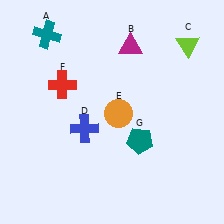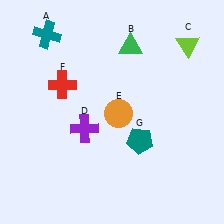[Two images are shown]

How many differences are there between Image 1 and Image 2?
There are 2 differences between the two images.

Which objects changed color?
B changed from magenta to green. D changed from blue to purple.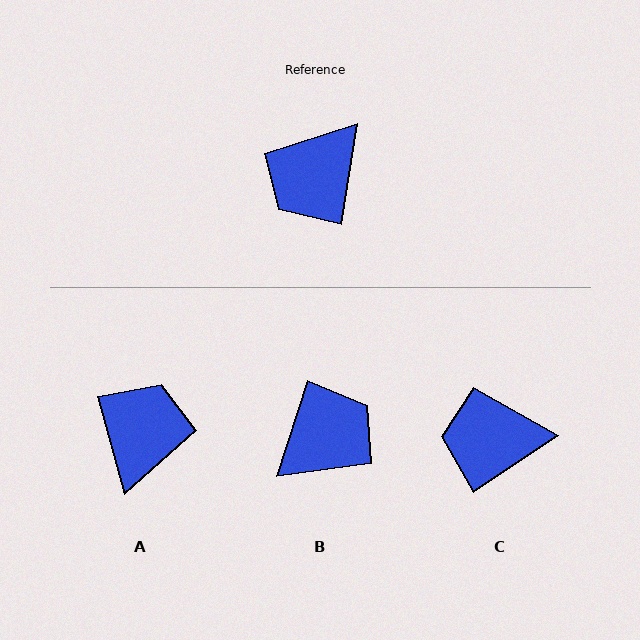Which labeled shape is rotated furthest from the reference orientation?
B, about 170 degrees away.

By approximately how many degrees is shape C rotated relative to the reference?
Approximately 47 degrees clockwise.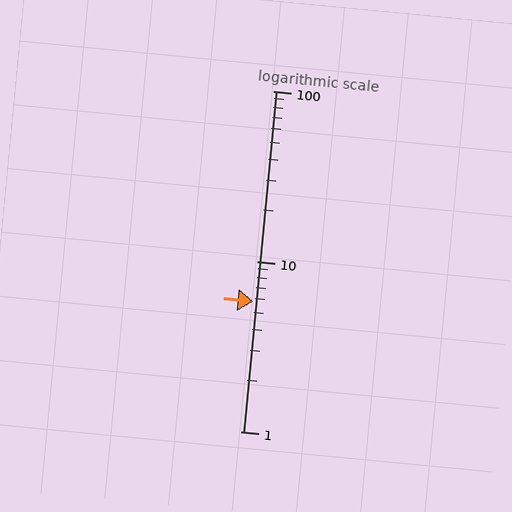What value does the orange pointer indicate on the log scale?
The pointer indicates approximately 5.8.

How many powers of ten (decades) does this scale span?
The scale spans 2 decades, from 1 to 100.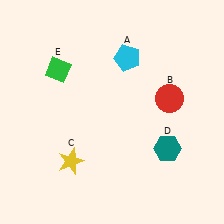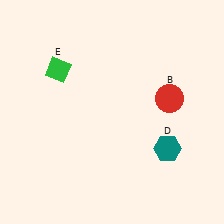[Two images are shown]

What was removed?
The cyan pentagon (A), the yellow star (C) were removed in Image 2.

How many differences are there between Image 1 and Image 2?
There are 2 differences between the two images.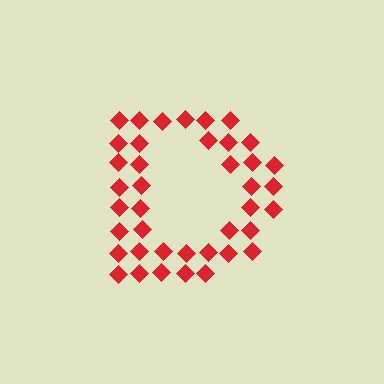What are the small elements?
The small elements are diamonds.